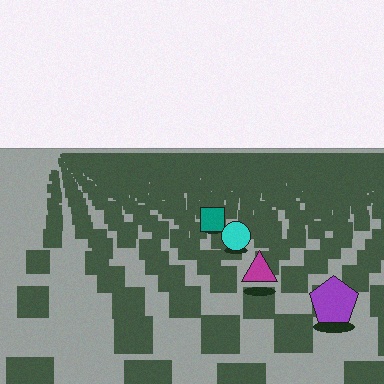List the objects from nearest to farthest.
From nearest to farthest: the purple pentagon, the magenta triangle, the cyan circle, the teal square.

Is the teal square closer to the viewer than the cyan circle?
No. The cyan circle is closer — you can tell from the texture gradient: the ground texture is coarser near it.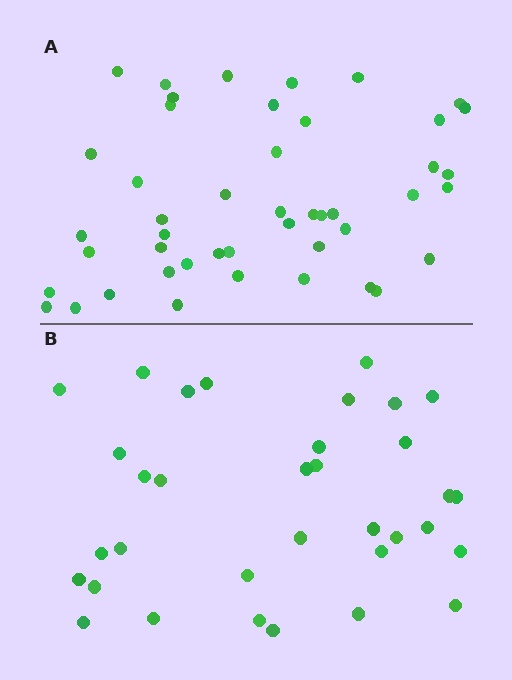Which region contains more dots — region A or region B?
Region A (the top region) has more dots.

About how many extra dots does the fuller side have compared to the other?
Region A has roughly 12 or so more dots than region B.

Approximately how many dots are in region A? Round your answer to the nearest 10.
About 50 dots. (The exact count is 46, which rounds to 50.)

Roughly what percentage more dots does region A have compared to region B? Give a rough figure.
About 35% more.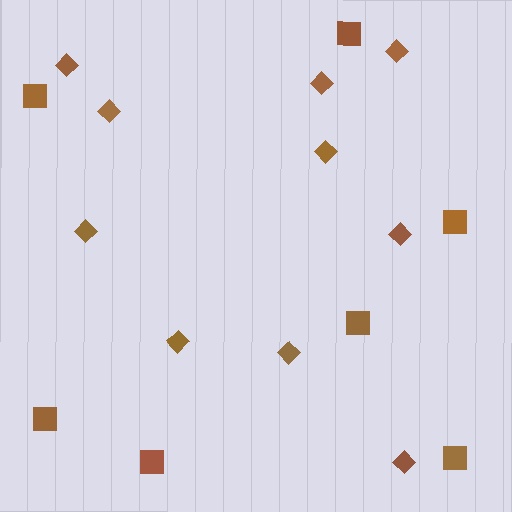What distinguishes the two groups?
There are 2 groups: one group of diamonds (10) and one group of squares (7).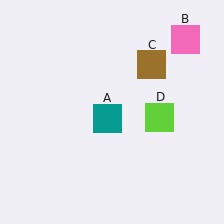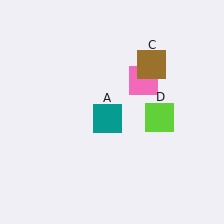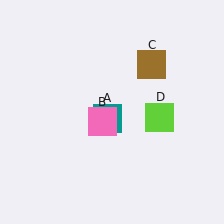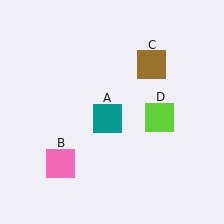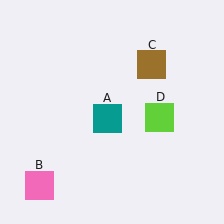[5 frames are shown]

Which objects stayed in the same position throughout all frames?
Teal square (object A) and brown square (object C) and lime square (object D) remained stationary.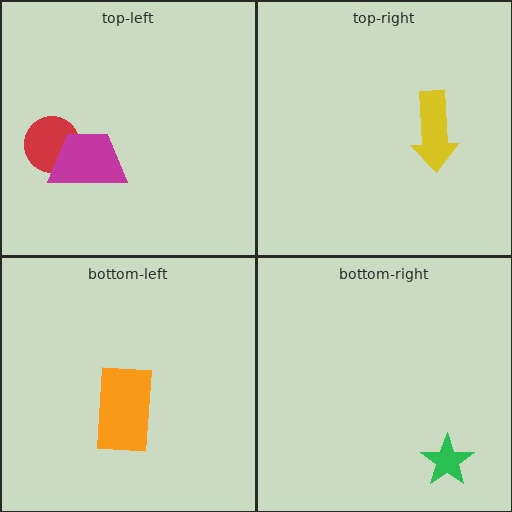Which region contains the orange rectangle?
The bottom-left region.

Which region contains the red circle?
The top-left region.